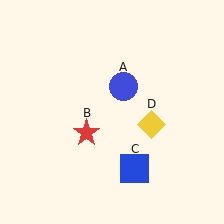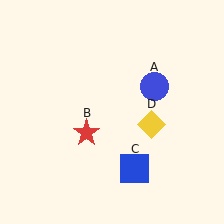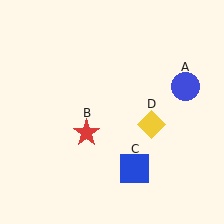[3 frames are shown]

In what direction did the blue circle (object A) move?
The blue circle (object A) moved right.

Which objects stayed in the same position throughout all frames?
Red star (object B) and blue square (object C) and yellow diamond (object D) remained stationary.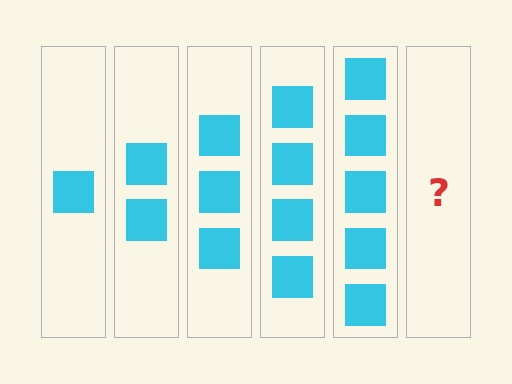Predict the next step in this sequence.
The next step is 6 squares.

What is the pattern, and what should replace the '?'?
The pattern is that each step adds one more square. The '?' should be 6 squares.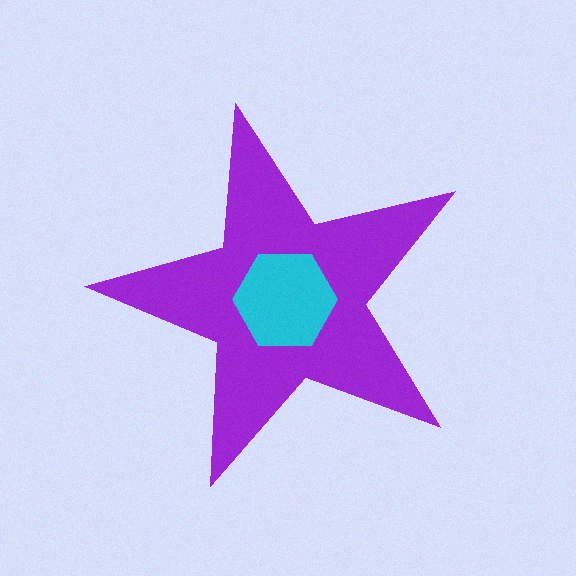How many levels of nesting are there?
2.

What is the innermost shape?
The cyan hexagon.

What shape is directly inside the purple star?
The cyan hexagon.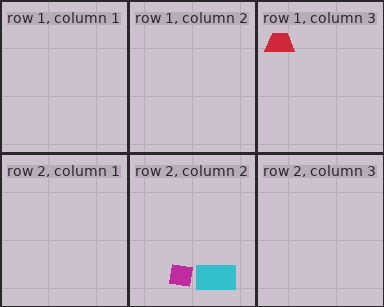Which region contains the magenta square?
The row 2, column 2 region.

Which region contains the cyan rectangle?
The row 2, column 2 region.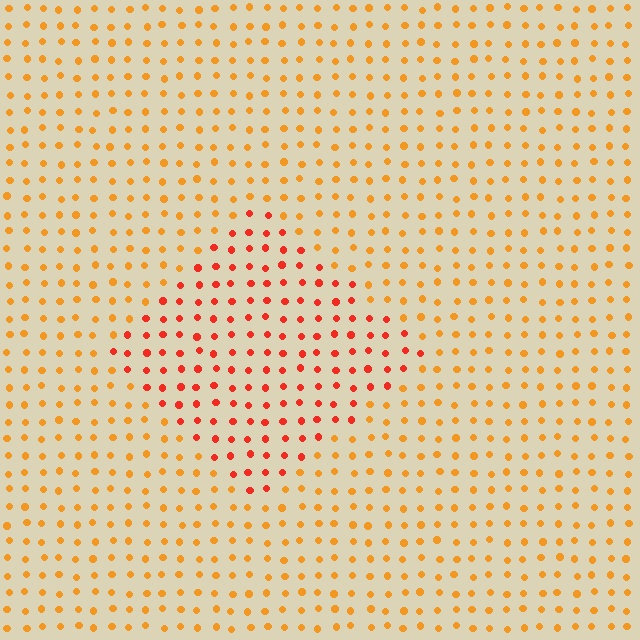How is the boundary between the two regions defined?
The boundary is defined purely by a slight shift in hue (about 32 degrees). Spacing, size, and orientation are identical on both sides.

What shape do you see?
I see a diamond.